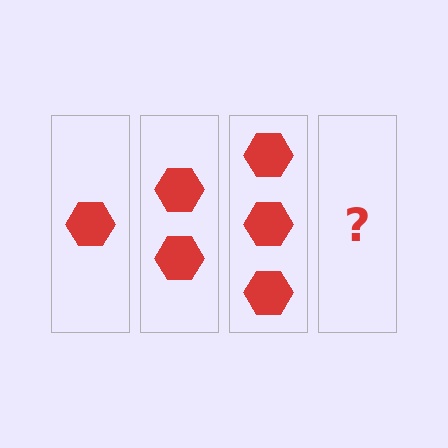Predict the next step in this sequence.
The next step is 4 hexagons.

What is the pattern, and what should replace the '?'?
The pattern is that each step adds one more hexagon. The '?' should be 4 hexagons.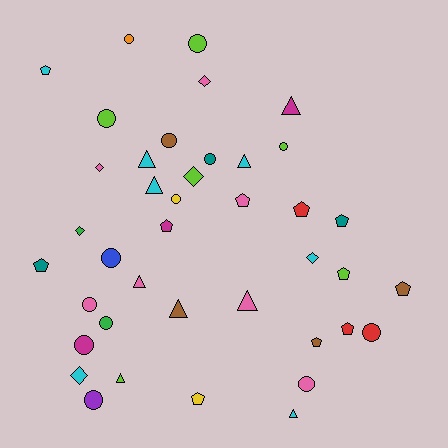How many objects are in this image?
There are 40 objects.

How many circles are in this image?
There are 14 circles.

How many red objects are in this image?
There are 3 red objects.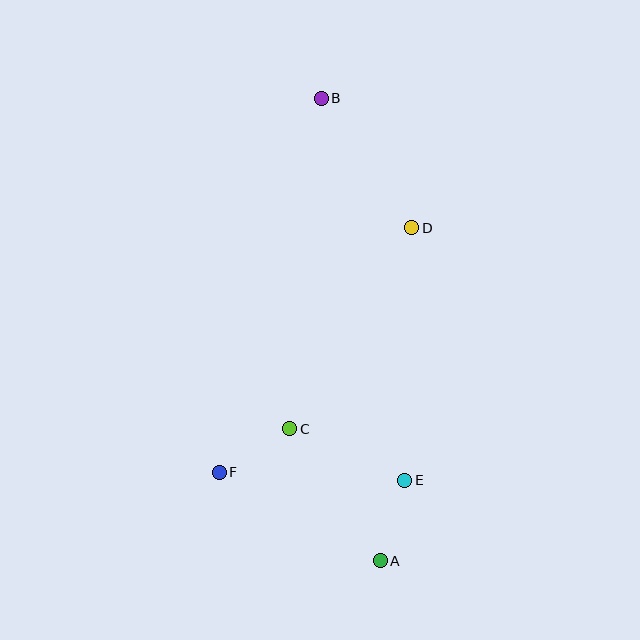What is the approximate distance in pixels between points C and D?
The distance between C and D is approximately 235 pixels.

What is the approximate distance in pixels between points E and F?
The distance between E and F is approximately 185 pixels.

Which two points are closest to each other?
Points C and F are closest to each other.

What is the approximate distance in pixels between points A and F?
The distance between A and F is approximately 184 pixels.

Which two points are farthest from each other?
Points A and B are farthest from each other.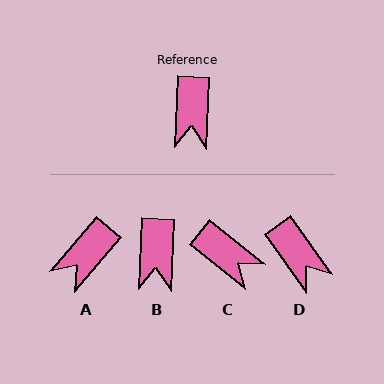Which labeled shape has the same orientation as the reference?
B.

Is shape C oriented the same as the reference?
No, it is off by about 54 degrees.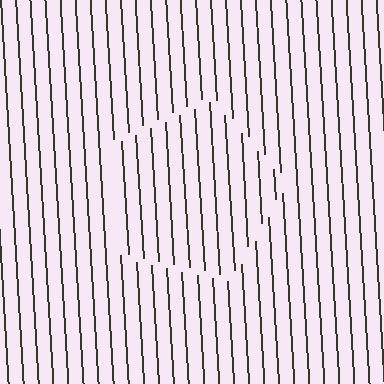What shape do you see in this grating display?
An illusory pentagon. The interior of the shape contains the same grating, shifted by half a period — the contour is defined by the phase discontinuity where line-ends from the inner and outer gratings abut.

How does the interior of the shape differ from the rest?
The interior of the shape contains the same grating, shifted by half a period — the contour is defined by the phase discontinuity where line-ends from the inner and outer gratings abut.